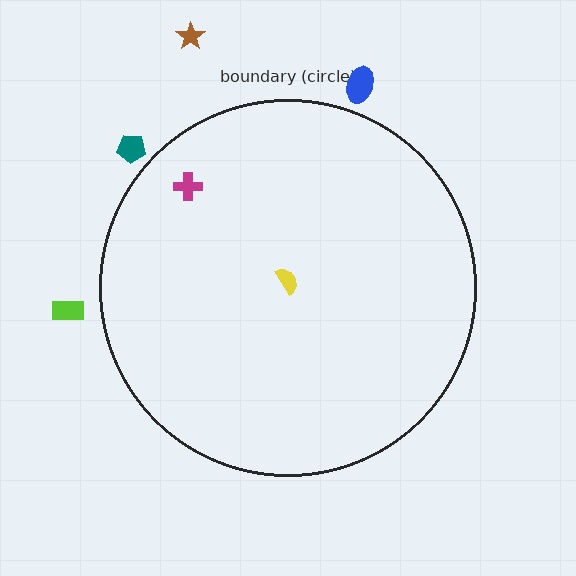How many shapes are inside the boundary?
2 inside, 4 outside.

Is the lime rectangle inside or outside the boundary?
Outside.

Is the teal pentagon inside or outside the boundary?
Outside.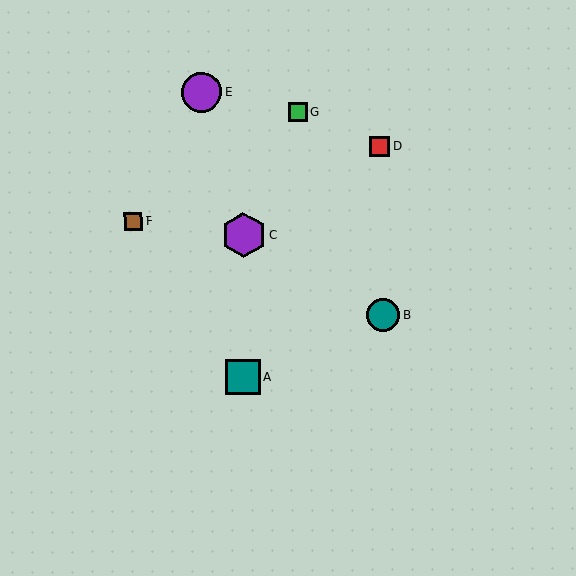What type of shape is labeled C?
Shape C is a purple hexagon.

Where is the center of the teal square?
The center of the teal square is at (242, 377).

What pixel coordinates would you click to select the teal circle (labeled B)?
Click at (383, 315) to select the teal circle B.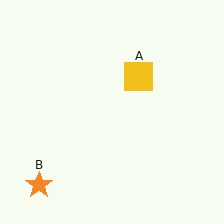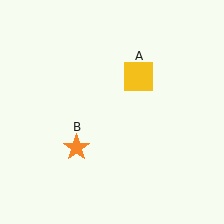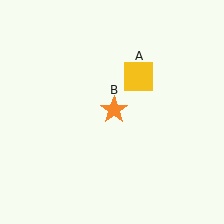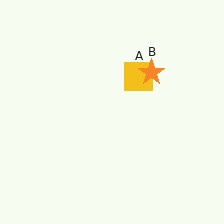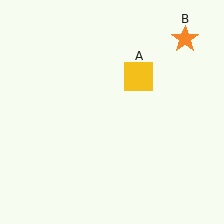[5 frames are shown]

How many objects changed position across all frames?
1 object changed position: orange star (object B).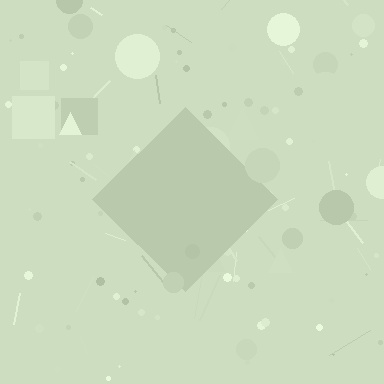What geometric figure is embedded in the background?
A diamond is embedded in the background.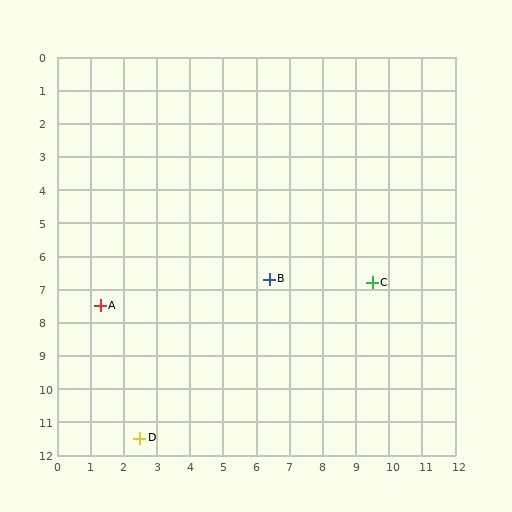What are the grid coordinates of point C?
Point C is at approximately (9.5, 6.8).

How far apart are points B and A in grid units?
Points B and A are about 5.2 grid units apart.